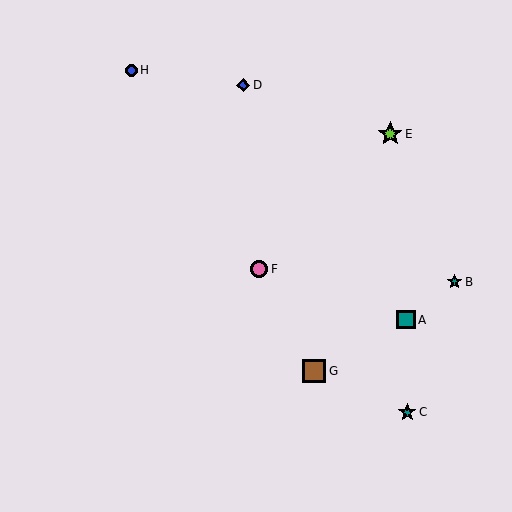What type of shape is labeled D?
Shape D is a blue diamond.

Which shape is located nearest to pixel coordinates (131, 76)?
The blue circle (labeled H) at (131, 70) is nearest to that location.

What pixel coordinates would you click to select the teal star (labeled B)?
Click at (455, 282) to select the teal star B.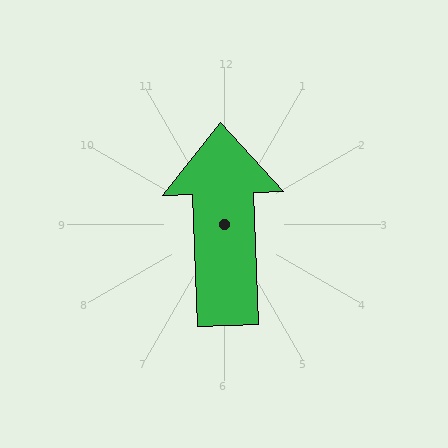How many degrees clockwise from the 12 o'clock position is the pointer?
Approximately 358 degrees.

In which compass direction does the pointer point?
North.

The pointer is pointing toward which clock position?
Roughly 12 o'clock.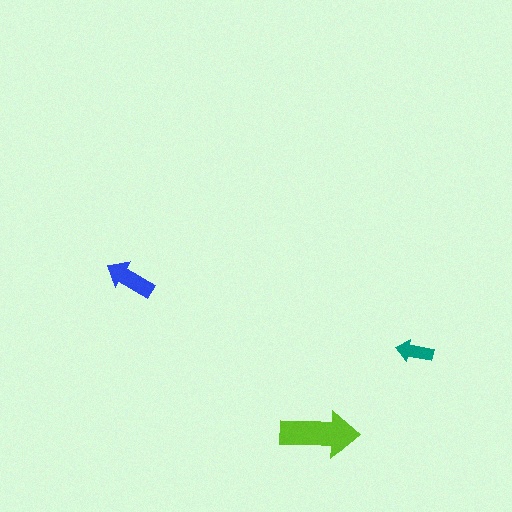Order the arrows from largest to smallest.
the lime one, the blue one, the teal one.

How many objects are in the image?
There are 3 objects in the image.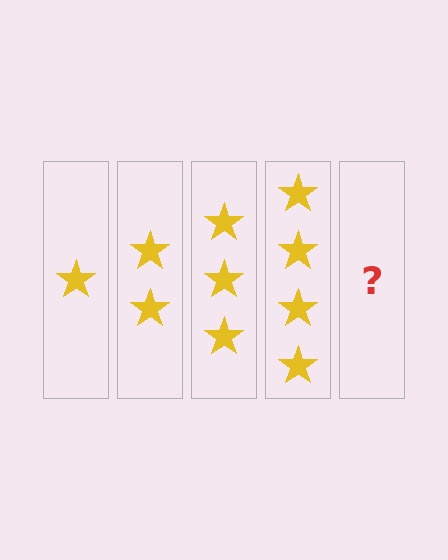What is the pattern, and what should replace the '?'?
The pattern is that each step adds one more star. The '?' should be 5 stars.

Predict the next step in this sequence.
The next step is 5 stars.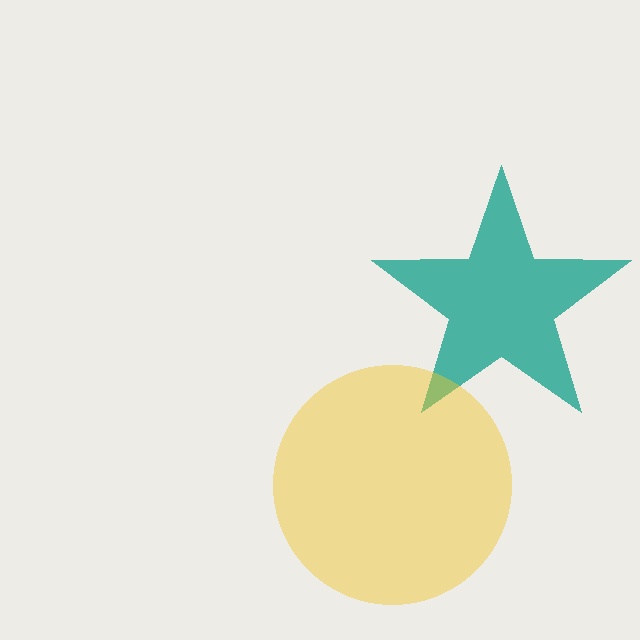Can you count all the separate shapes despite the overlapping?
Yes, there are 2 separate shapes.